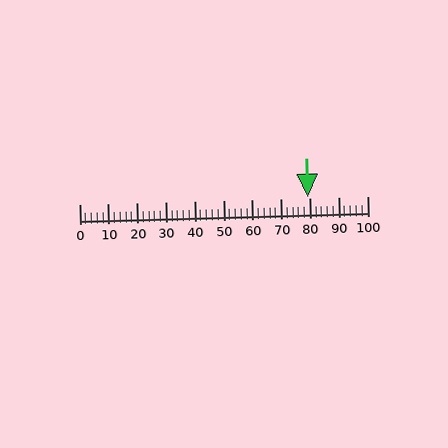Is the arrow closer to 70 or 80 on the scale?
The arrow is closer to 80.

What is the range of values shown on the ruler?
The ruler shows values from 0 to 100.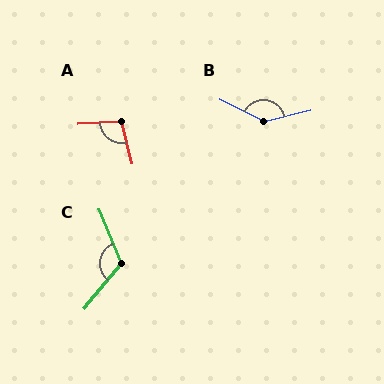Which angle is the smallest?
A, at approximately 101 degrees.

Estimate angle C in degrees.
Approximately 118 degrees.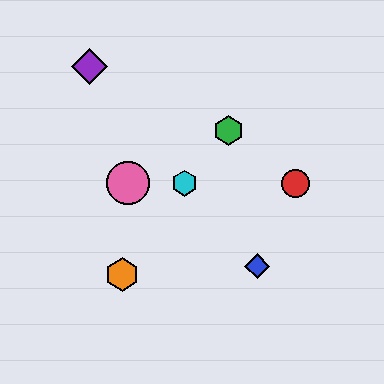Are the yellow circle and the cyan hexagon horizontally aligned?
Yes, both are at y≈183.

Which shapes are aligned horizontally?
The red circle, the yellow circle, the cyan hexagon, the pink circle are aligned horizontally.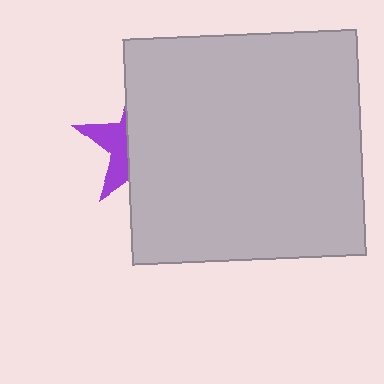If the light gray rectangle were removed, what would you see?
You would see the complete purple star.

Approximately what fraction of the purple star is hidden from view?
Roughly 66% of the purple star is hidden behind the light gray rectangle.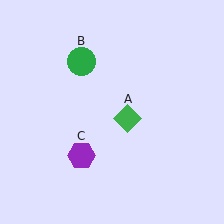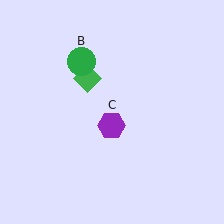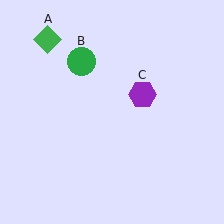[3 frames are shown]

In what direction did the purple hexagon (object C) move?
The purple hexagon (object C) moved up and to the right.